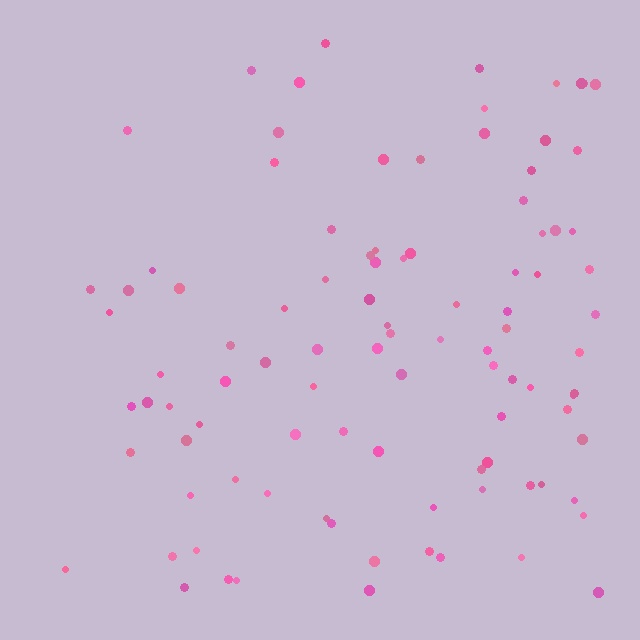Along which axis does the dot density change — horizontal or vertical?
Horizontal.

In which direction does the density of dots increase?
From left to right, with the right side densest.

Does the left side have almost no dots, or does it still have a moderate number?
Still a moderate number, just noticeably fewer than the right.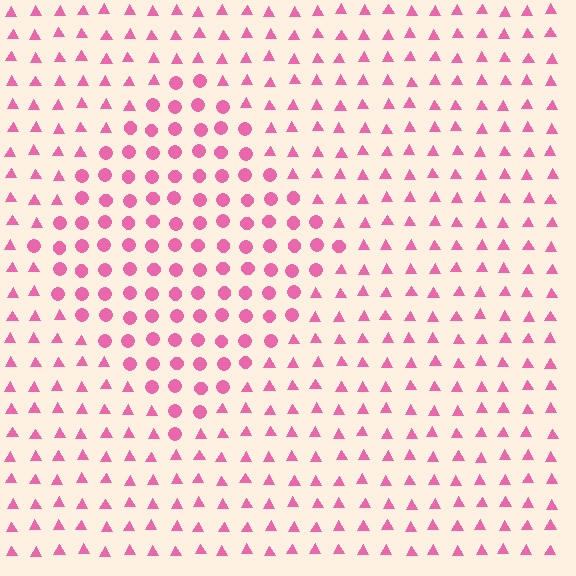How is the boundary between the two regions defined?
The boundary is defined by a change in element shape: circles inside vs. triangles outside. All elements share the same color and spacing.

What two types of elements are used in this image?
The image uses circles inside the diamond region and triangles outside it.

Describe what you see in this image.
The image is filled with small pink elements arranged in a uniform grid. A diamond-shaped region contains circles, while the surrounding area contains triangles. The boundary is defined purely by the change in element shape.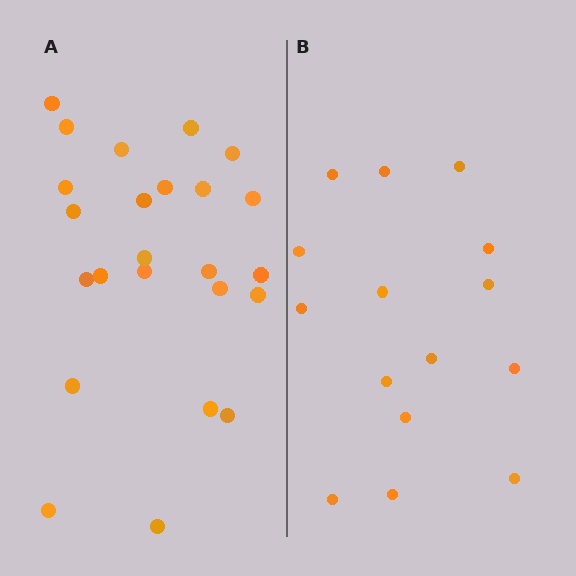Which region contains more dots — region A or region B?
Region A (the left region) has more dots.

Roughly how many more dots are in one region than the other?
Region A has roughly 8 or so more dots than region B.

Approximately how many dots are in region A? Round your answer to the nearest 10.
About 20 dots. (The exact count is 24, which rounds to 20.)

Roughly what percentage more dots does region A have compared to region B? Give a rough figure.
About 60% more.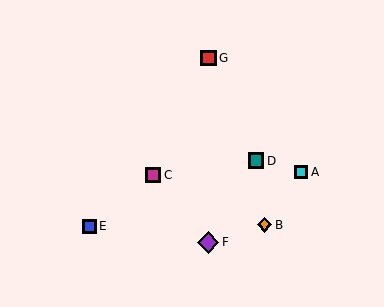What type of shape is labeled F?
Shape F is a purple diamond.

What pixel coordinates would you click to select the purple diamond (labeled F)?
Click at (208, 242) to select the purple diamond F.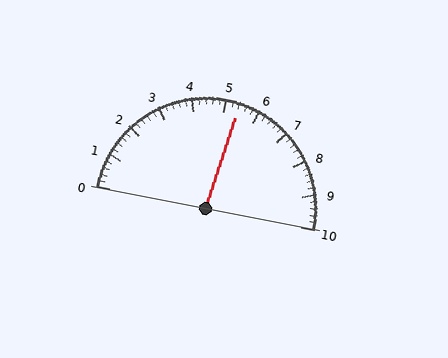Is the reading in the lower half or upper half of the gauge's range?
The reading is in the upper half of the range (0 to 10).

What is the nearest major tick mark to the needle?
The nearest major tick mark is 5.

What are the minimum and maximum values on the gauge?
The gauge ranges from 0 to 10.